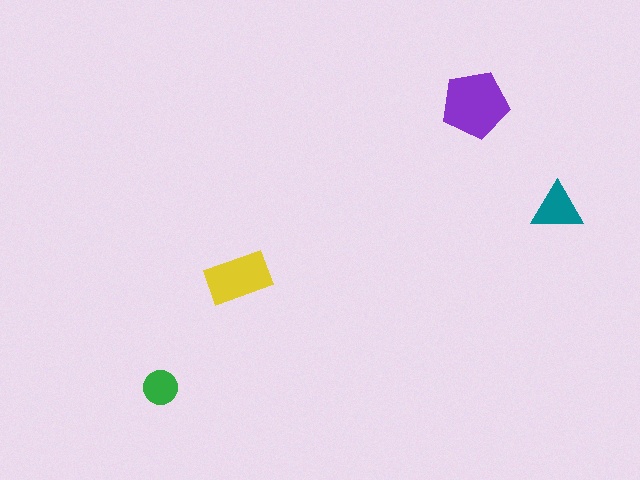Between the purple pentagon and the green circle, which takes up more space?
The purple pentagon.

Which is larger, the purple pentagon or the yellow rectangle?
The purple pentagon.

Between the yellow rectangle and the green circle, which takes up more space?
The yellow rectangle.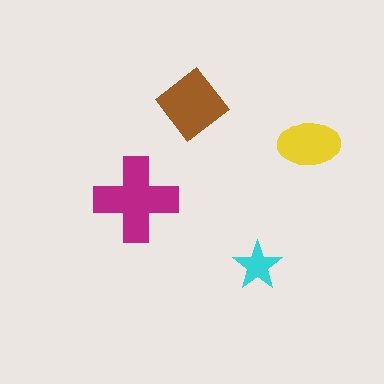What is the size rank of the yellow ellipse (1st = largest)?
3rd.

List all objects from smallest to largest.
The cyan star, the yellow ellipse, the brown diamond, the magenta cross.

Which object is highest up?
The brown diamond is topmost.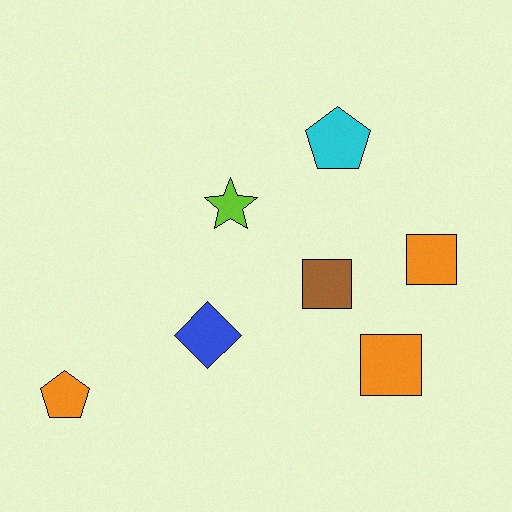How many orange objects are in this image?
There are 3 orange objects.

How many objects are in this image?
There are 7 objects.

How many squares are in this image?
There are 3 squares.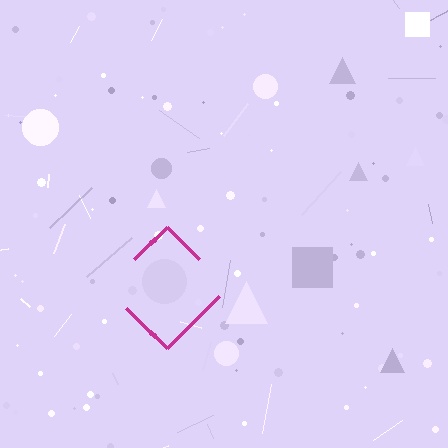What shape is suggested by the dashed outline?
The dashed outline suggests a diamond.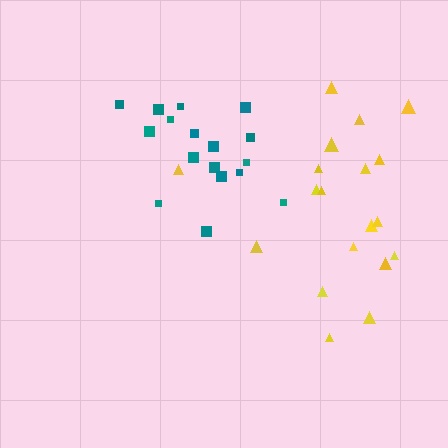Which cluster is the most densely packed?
Teal.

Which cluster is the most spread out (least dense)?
Yellow.